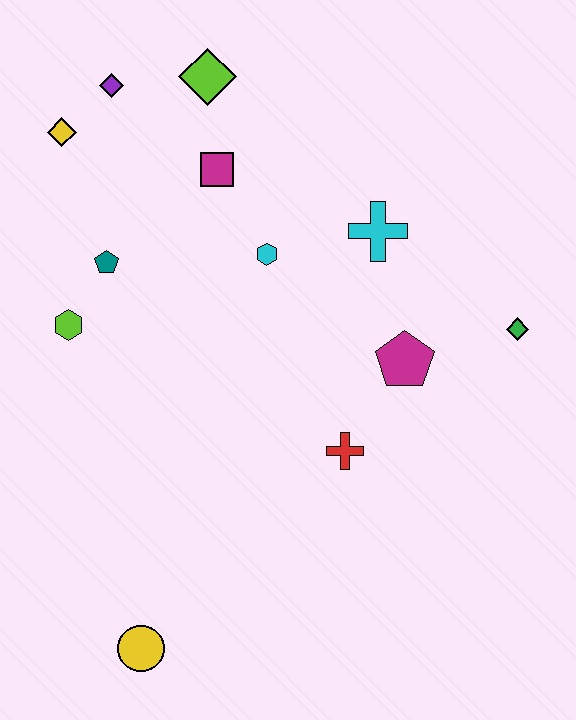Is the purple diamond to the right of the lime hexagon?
Yes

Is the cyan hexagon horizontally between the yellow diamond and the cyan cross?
Yes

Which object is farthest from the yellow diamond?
The yellow circle is farthest from the yellow diamond.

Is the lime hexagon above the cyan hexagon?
No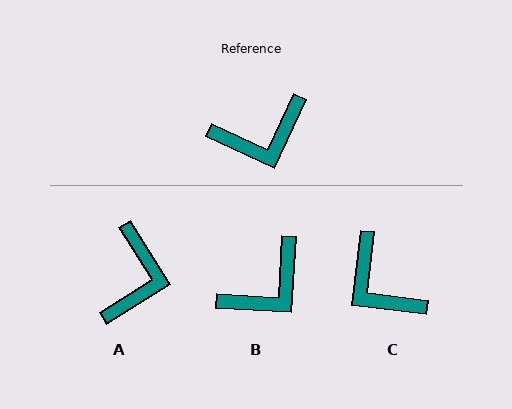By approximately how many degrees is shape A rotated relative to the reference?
Approximately 57 degrees counter-clockwise.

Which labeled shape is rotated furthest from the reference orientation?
C, about 73 degrees away.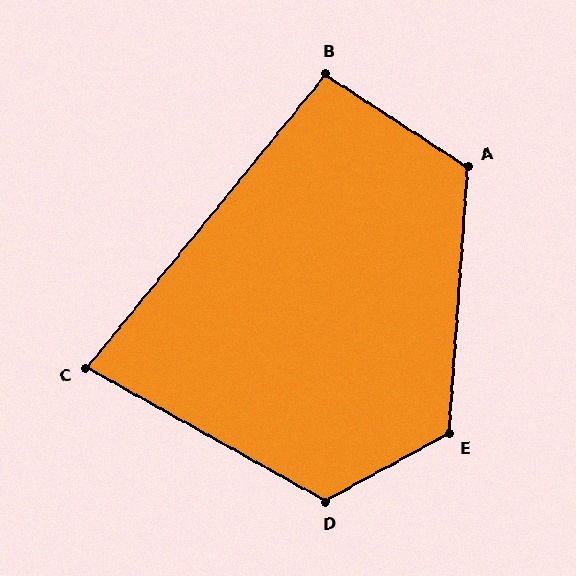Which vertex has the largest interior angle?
E, at approximately 123 degrees.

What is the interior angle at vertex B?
Approximately 96 degrees (obtuse).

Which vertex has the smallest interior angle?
C, at approximately 80 degrees.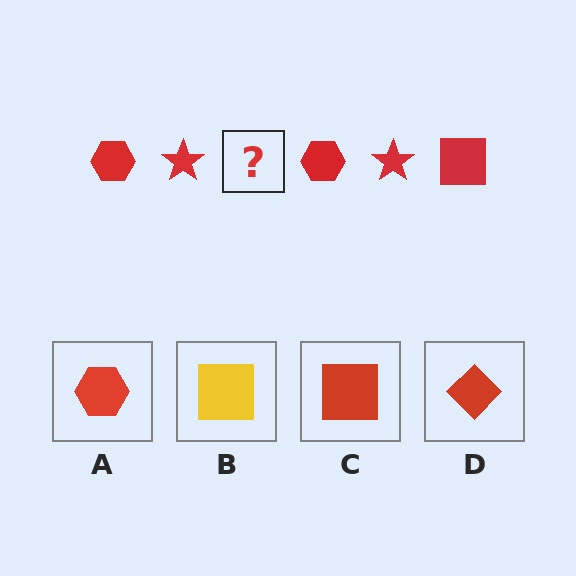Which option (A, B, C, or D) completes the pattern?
C.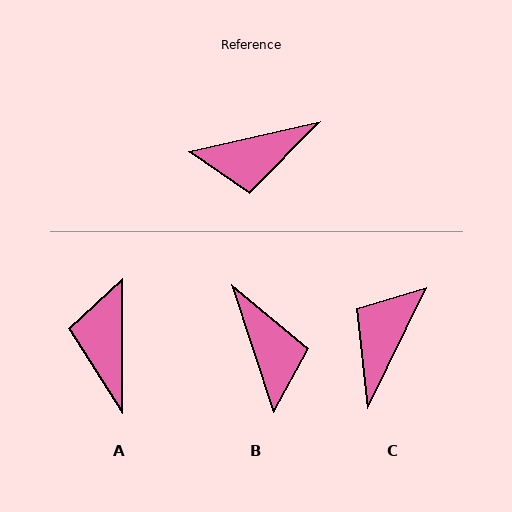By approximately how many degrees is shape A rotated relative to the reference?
Approximately 103 degrees clockwise.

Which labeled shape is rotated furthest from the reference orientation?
C, about 129 degrees away.